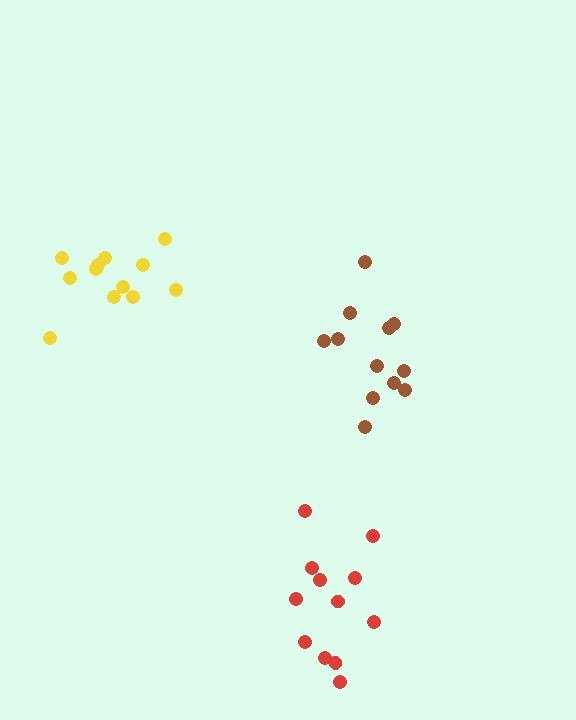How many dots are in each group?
Group 1: 12 dots, Group 2: 12 dots, Group 3: 12 dots (36 total).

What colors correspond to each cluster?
The clusters are colored: red, yellow, brown.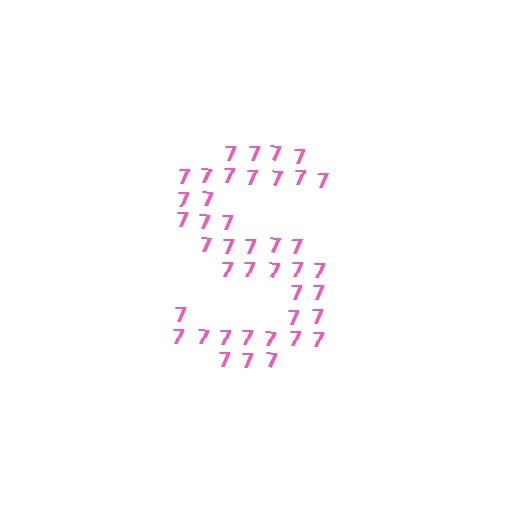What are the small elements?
The small elements are digit 7's.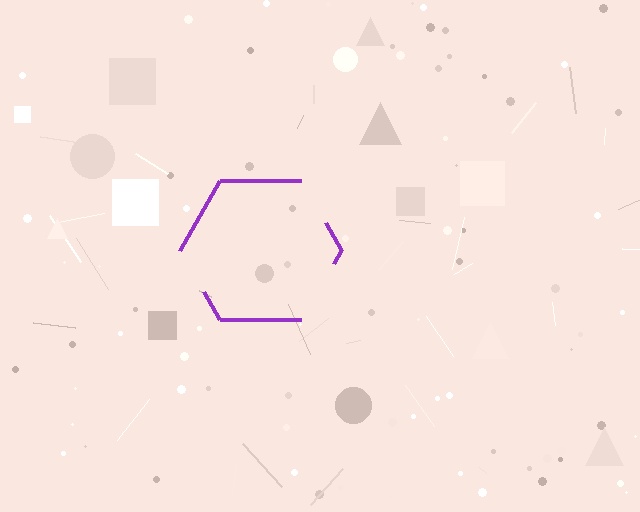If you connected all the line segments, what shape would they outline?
They would outline a hexagon.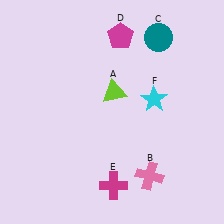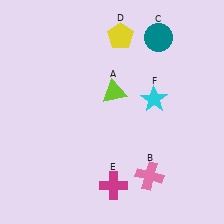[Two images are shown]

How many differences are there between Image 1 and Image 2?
There is 1 difference between the two images.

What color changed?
The pentagon (D) changed from magenta in Image 1 to yellow in Image 2.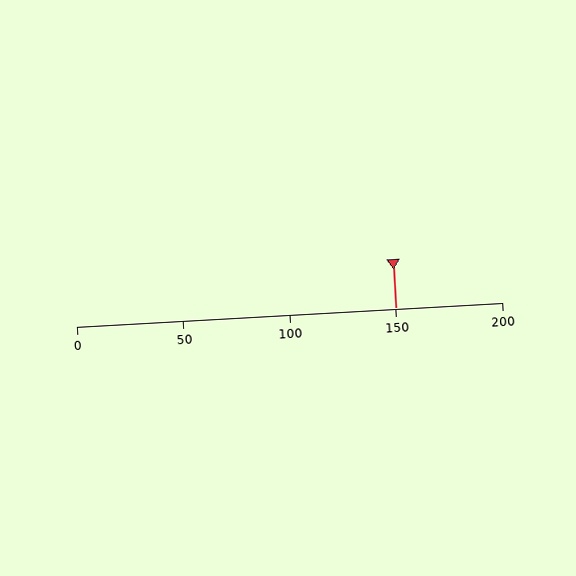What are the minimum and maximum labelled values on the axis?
The axis runs from 0 to 200.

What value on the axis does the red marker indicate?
The marker indicates approximately 150.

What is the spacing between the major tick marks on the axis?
The major ticks are spaced 50 apart.